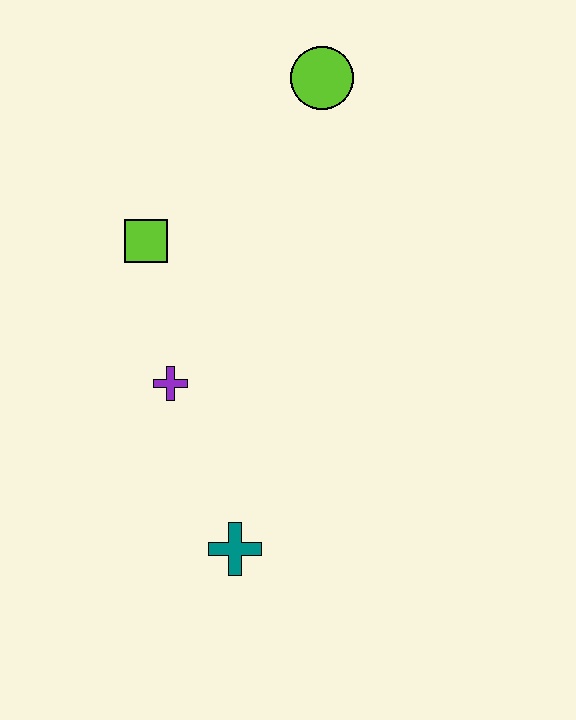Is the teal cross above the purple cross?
No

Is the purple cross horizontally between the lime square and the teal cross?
Yes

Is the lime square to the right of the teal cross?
No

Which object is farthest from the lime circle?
The teal cross is farthest from the lime circle.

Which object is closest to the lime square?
The purple cross is closest to the lime square.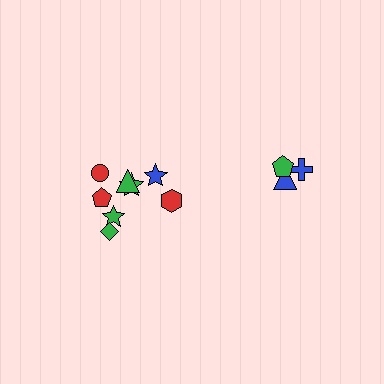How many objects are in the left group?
There are 8 objects.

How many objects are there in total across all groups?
There are 11 objects.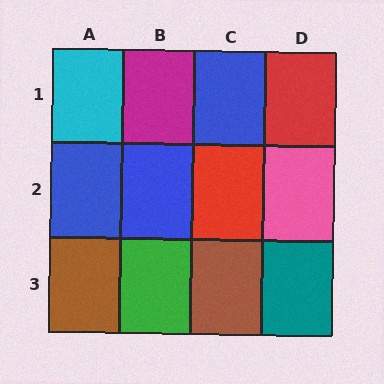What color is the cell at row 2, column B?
Blue.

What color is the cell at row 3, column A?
Brown.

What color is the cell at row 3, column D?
Teal.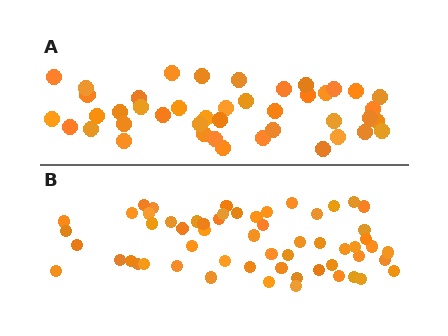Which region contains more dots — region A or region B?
Region B (the bottom region) has more dots.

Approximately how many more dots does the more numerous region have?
Region B has approximately 15 more dots than region A.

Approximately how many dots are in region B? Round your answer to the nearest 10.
About 60 dots. (The exact count is 58, which rounds to 60.)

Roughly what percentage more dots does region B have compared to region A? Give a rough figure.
About 35% more.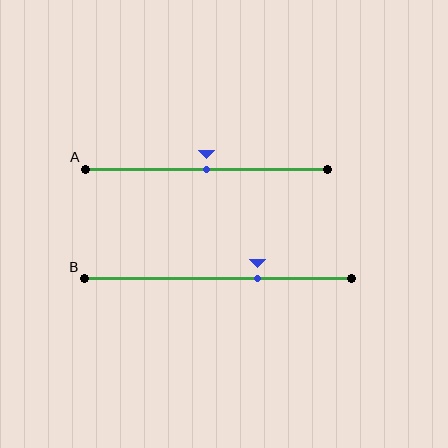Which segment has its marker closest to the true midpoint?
Segment A has its marker closest to the true midpoint.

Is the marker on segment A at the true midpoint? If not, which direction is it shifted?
Yes, the marker on segment A is at the true midpoint.